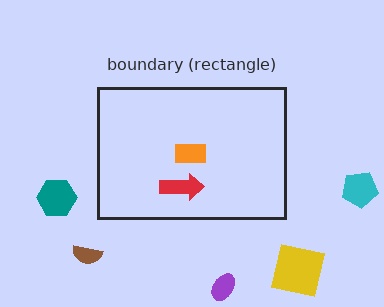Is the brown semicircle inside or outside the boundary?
Outside.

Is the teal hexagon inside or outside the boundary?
Outside.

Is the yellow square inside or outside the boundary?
Outside.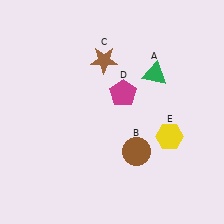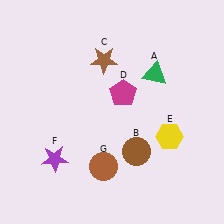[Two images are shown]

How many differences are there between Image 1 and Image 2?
There are 2 differences between the two images.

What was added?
A purple star (F), a brown circle (G) were added in Image 2.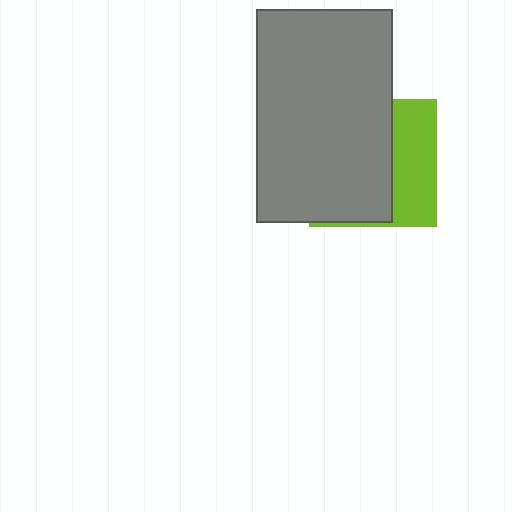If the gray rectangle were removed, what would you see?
You would see the complete lime square.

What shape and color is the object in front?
The object in front is a gray rectangle.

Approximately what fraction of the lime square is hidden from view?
Roughly 64% of the lime square is hidden behind the gray rectangle.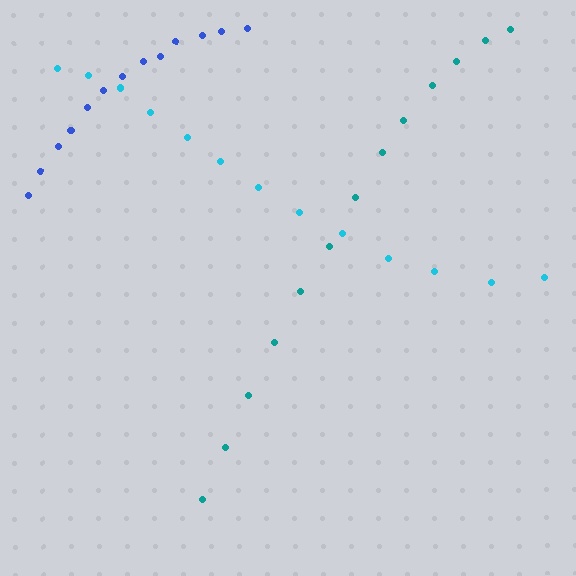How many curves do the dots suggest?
There are 3 distinct paths.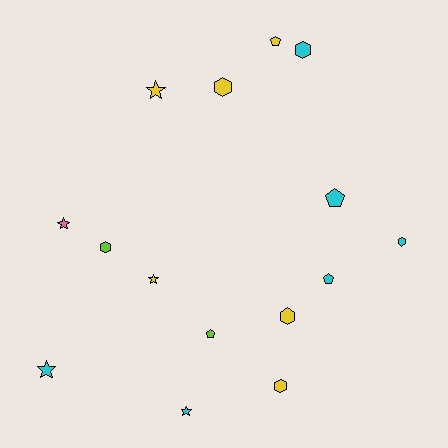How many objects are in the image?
There are 15 objects.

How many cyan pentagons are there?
There are 2 cyan pentagons.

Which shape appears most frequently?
Hexagon, with 6 objects.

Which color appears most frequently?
Yellow, with 6 objects.